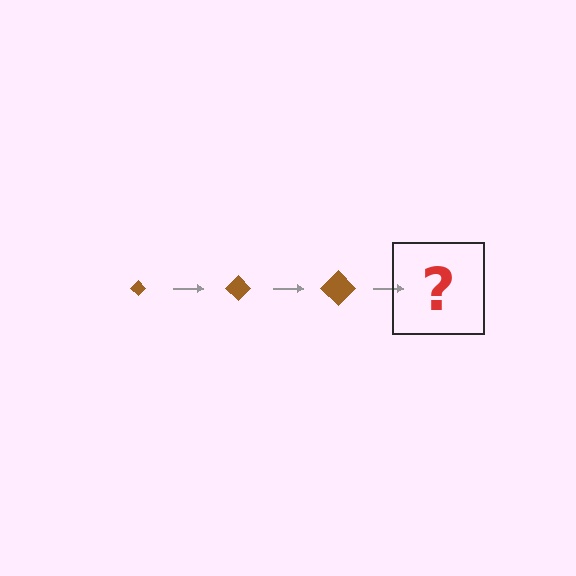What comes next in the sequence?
The next element should be a brown diamond, larger than the previous one.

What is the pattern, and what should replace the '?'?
The pattern is that the diamond gets progressively larger each step. The '?' should be a brown diamond, larger than the previous one.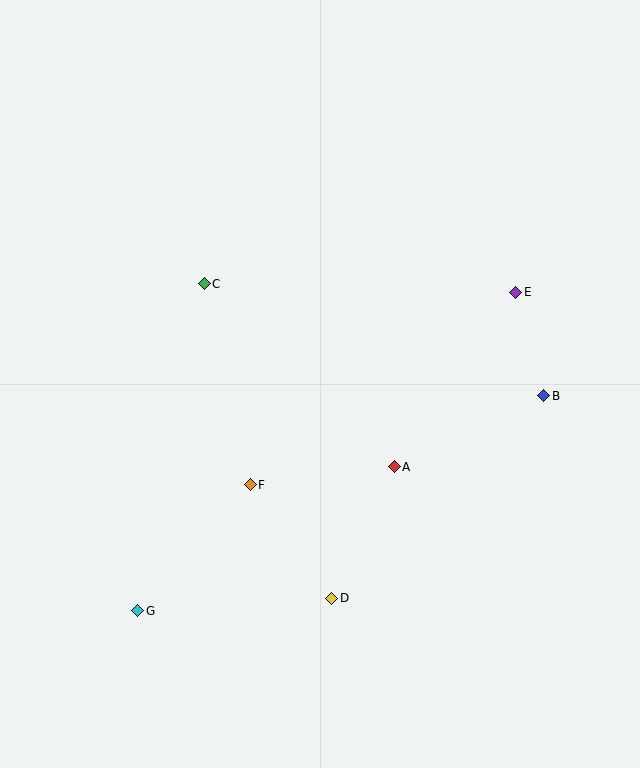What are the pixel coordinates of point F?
Point F is at (250, 485).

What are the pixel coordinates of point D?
Point D is at (332, 598).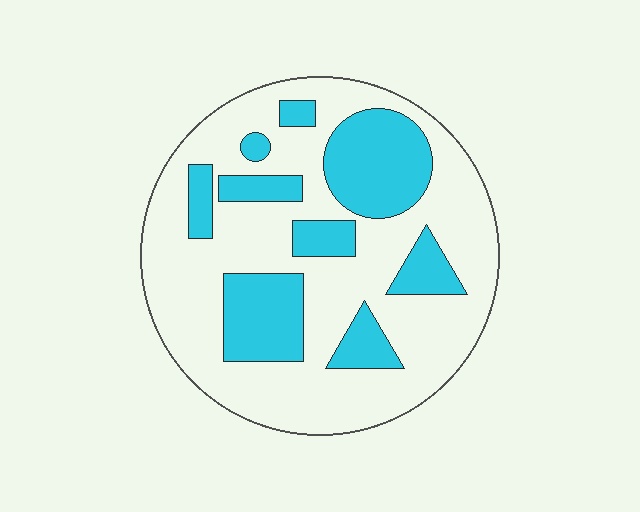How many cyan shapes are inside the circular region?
9.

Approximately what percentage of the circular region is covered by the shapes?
Approximately 30%.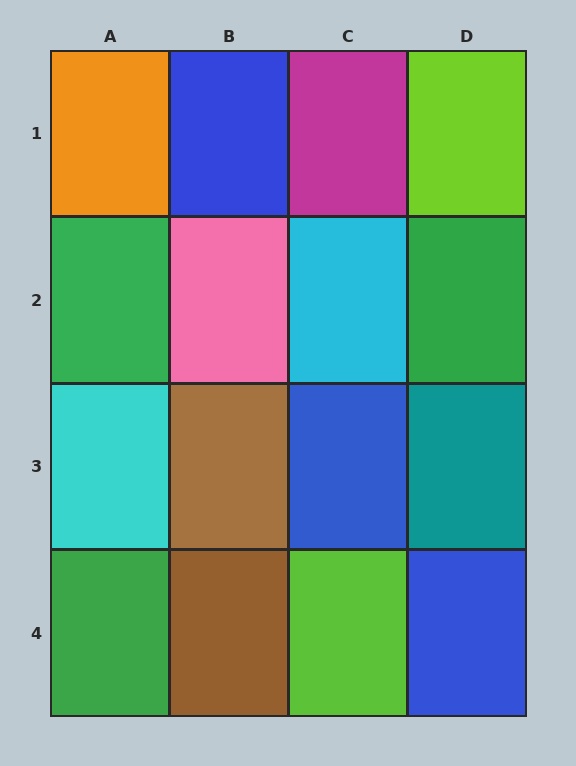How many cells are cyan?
2 cells are cyan.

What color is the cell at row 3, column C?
Blue.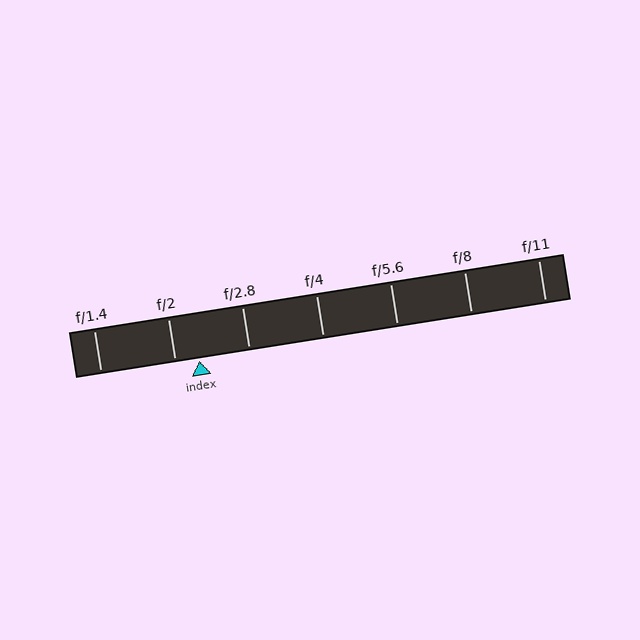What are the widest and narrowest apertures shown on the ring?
The widest aperture shown is f/1.4 and the narrowest is f/11.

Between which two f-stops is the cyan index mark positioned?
The index mark is between f/2 and f/2.8.